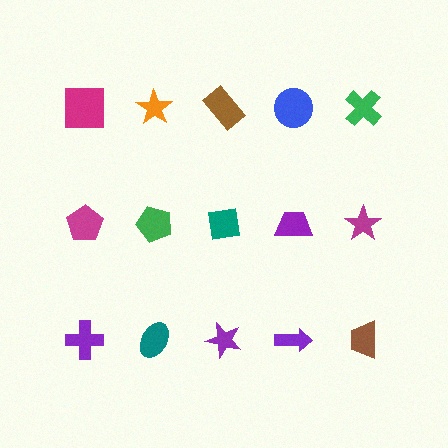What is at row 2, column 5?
A magenta star.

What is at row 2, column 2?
A green pentagon.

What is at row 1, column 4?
A blue circle.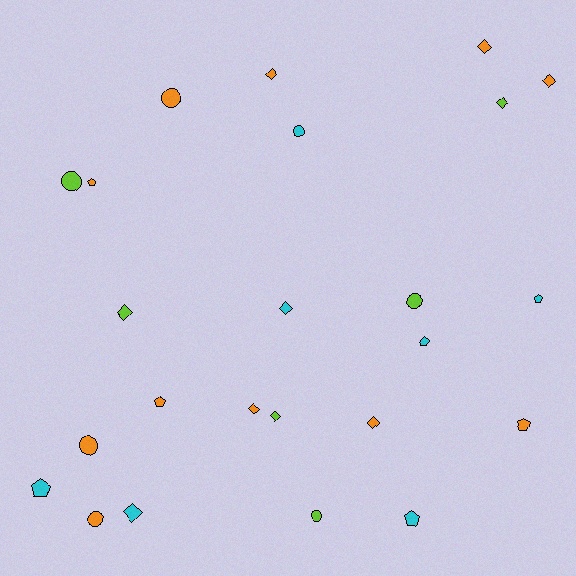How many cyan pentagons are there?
There are 4 cyan pentagons.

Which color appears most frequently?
Orange, with 11 objects.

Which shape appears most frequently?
Diamond, with 10 objects.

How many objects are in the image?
There are 24 objects.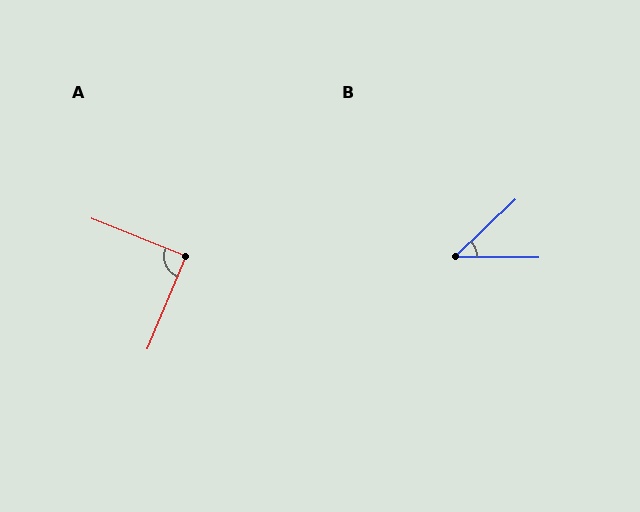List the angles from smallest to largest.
B (44°), A (89°).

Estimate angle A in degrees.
Approximately 89 degrees.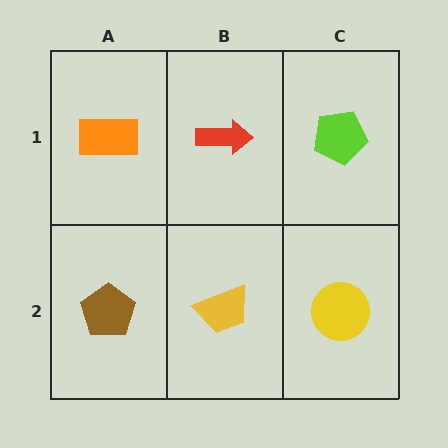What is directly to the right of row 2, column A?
A yellow trapezoid.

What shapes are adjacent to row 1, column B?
A yellow trapezoid (row 2, column B), an orange rectangle (row 1, column A), a lime pentagon (row 1, column C).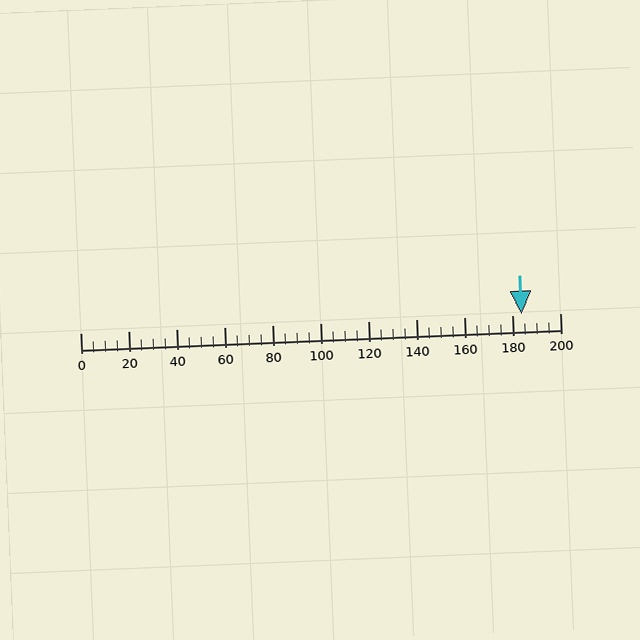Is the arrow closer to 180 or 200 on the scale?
The arrow is closer to 180.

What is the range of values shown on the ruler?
The ruler shows values from 0 to 200.